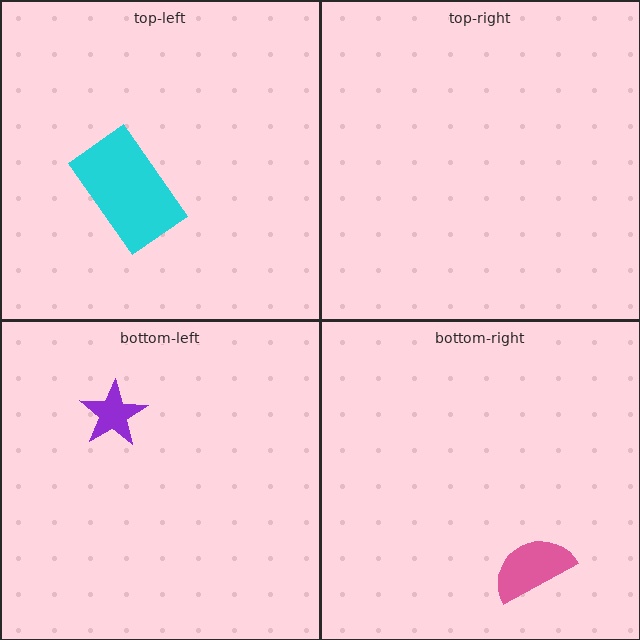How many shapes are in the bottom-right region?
1.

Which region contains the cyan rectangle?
The top-left region.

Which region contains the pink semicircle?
The bottom-right region.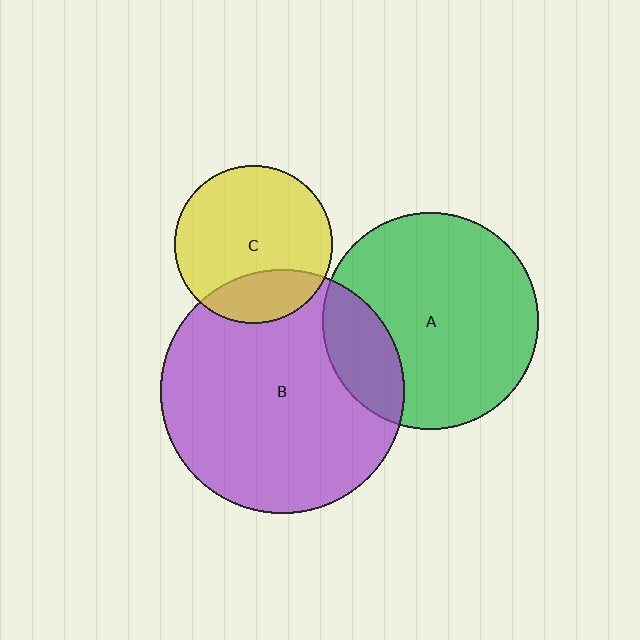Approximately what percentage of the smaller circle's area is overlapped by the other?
Approximately 25%.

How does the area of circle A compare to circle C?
Approximately 1.9 times.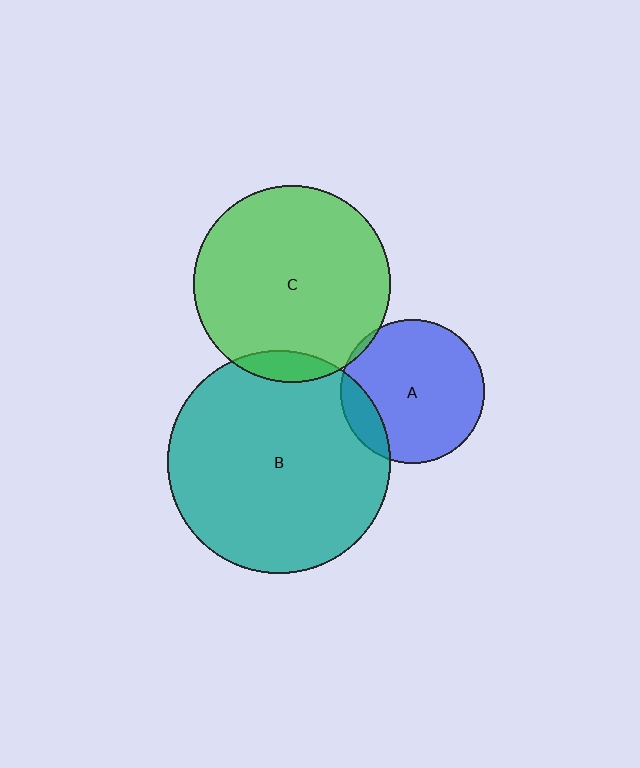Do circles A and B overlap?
Yes.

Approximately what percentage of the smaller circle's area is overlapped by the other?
Approximately 15%.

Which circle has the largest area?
Circle B (teal).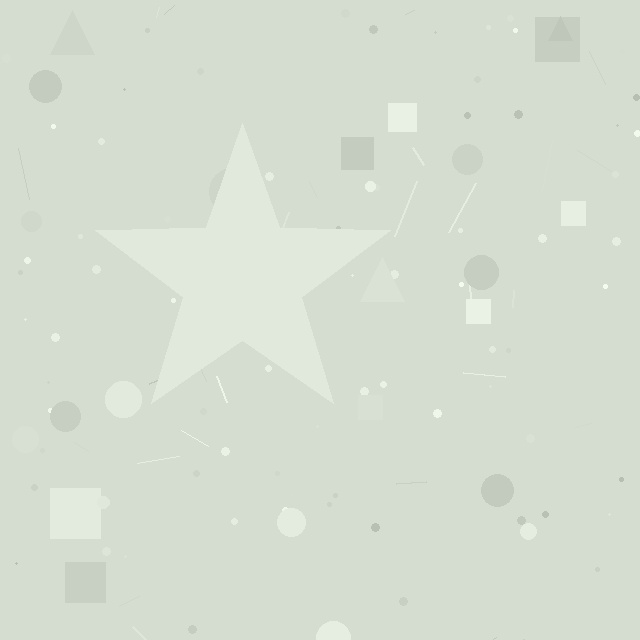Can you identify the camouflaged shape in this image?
The camouflaged shape is a star.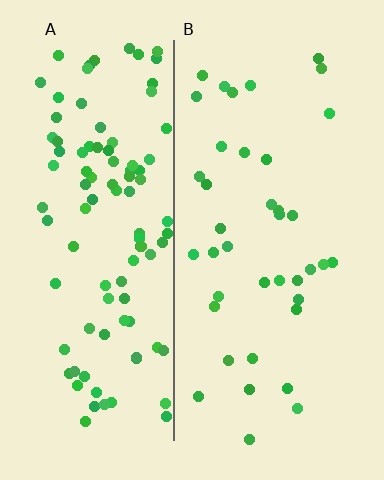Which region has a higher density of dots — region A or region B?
A (the left).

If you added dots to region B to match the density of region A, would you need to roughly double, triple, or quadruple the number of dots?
Approximately triple.